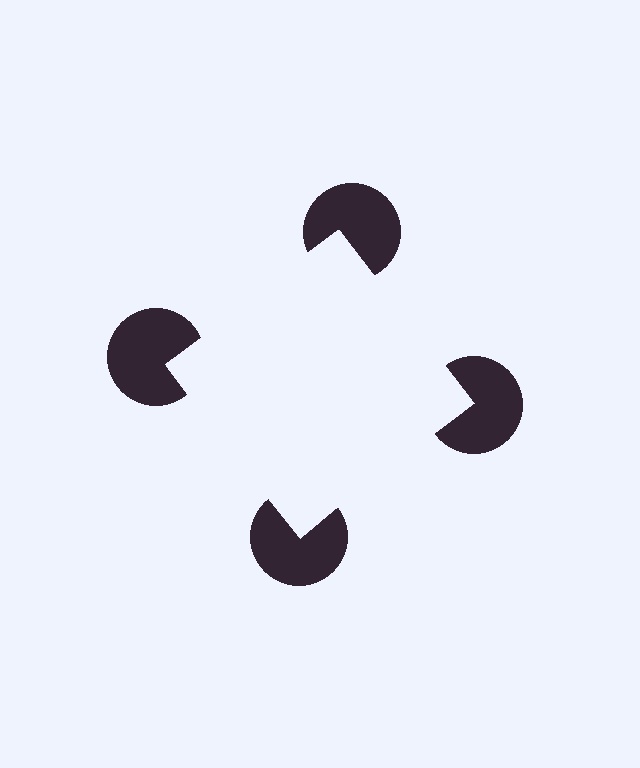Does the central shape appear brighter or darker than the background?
It typically appears slightly brighter than the background, even though no actual brightness change is drawn.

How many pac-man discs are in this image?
There are 4 — one at each vertex of the illusory square.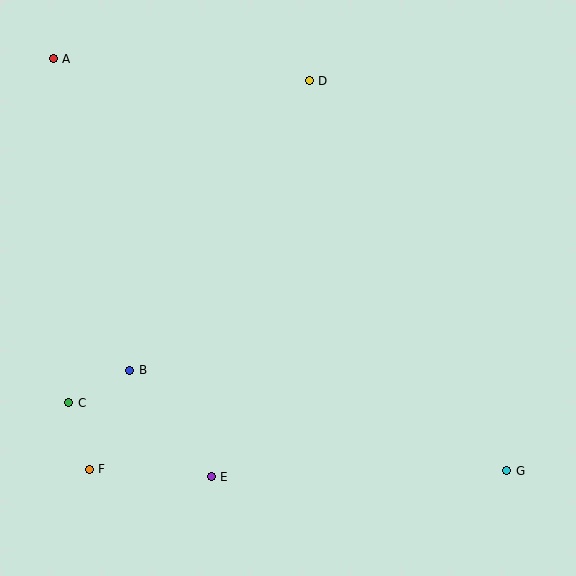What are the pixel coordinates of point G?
Point G is at (507, 471).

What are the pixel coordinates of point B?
Point B is at (130, 370).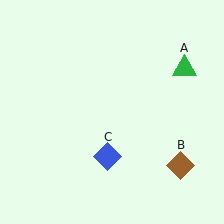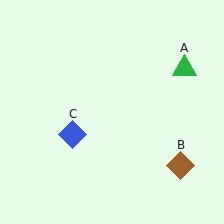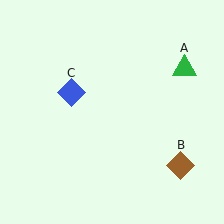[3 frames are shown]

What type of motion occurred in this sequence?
The blue diamond (object C) rotated clockwise around the center of the scene.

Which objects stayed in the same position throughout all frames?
Green triangle (object A) and brown diamond (object B) remained stationary.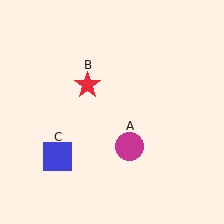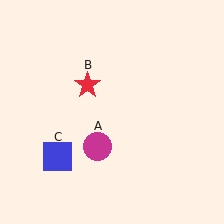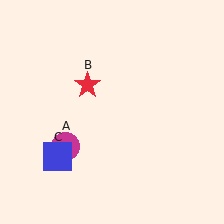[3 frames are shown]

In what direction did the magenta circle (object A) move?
The magenta circle (object A) moved left.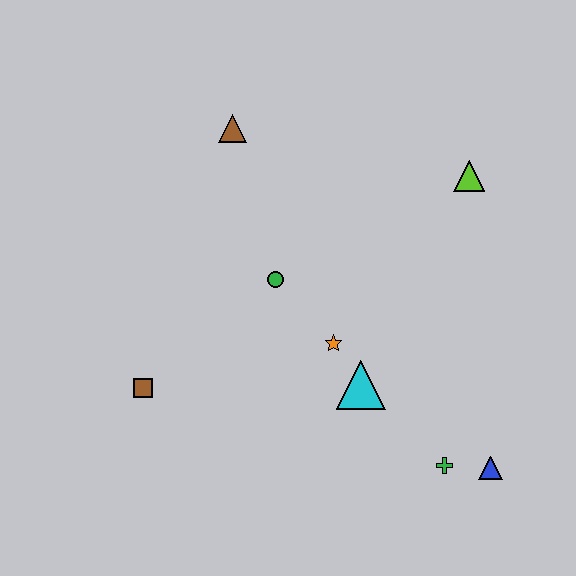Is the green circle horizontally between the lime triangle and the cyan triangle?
No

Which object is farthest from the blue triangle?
The brown triangle is farthest from the blue triangle.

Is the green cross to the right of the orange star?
Yes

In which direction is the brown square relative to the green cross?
The brown square is to the left of the green cross.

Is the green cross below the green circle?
Yes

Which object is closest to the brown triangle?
The green circle is closest to the brown triangle.